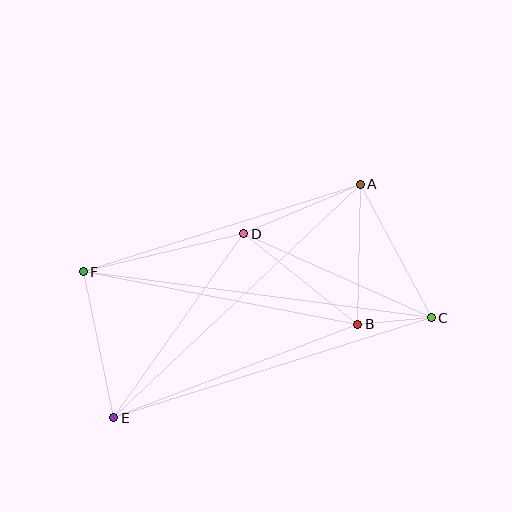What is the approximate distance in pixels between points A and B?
The distance between A and B is approximately 140 pixels.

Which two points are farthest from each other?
Points C and F are farthest from each other.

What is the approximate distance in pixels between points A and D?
The distance between A and D is approximately 127 pixels.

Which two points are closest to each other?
Points B and C are closest to each other.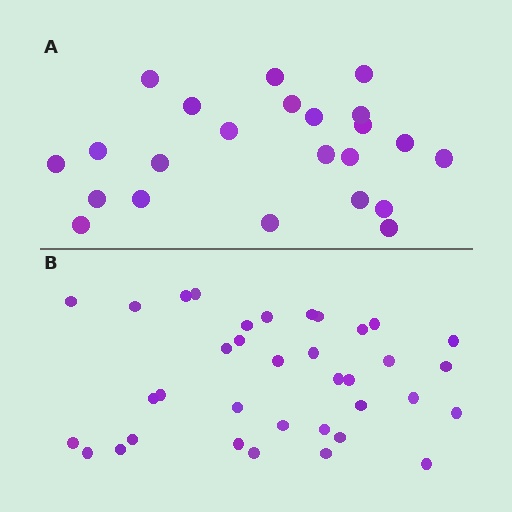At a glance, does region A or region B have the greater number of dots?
Region B (the bottom region) has more dots.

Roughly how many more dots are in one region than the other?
Region B has approximately 15 more dots than region A.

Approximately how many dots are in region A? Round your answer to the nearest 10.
About 20 dots. (The exact count is 23, which rounds to 20.)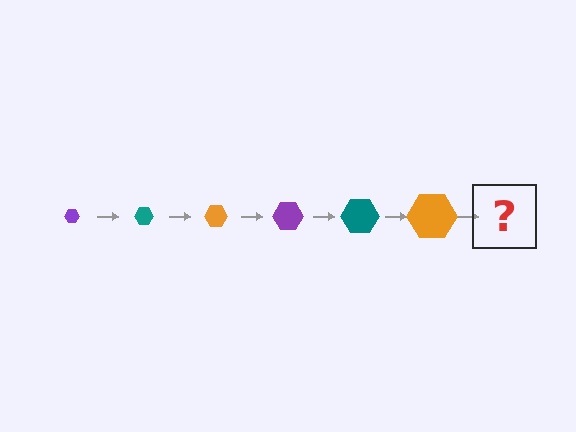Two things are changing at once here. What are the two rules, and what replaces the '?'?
The two rules are that the hexagon grows larger each step and the color cycles through purple, teal, and orange. The '?' should be a purple hexagon, larger than the previous one.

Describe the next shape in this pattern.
It should be a purple hexagon, larger than the previous one.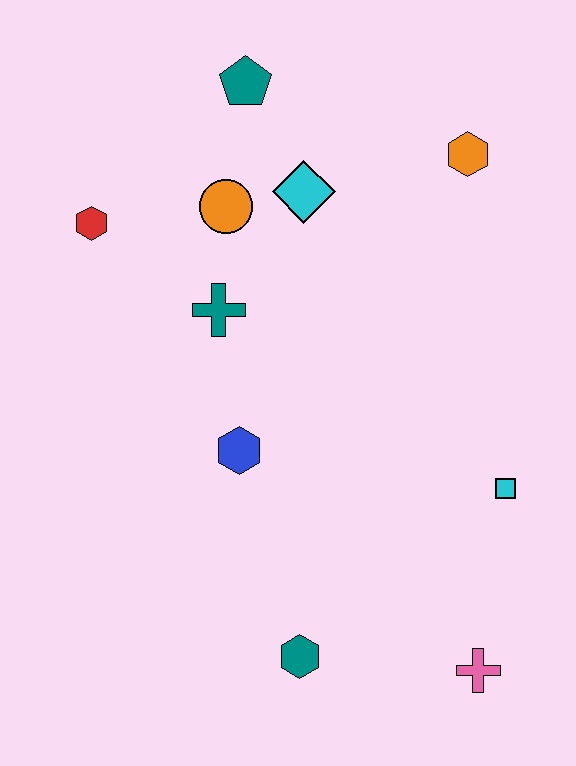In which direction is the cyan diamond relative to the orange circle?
The cyan diamond is to the right of the orange circle.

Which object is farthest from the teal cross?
The pink cross is farthest from the teal cross.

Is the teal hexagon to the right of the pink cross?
No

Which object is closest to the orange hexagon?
The cyan diamond is closest to the orange hexagon.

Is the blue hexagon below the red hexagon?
Yes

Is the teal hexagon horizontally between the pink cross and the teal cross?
Yes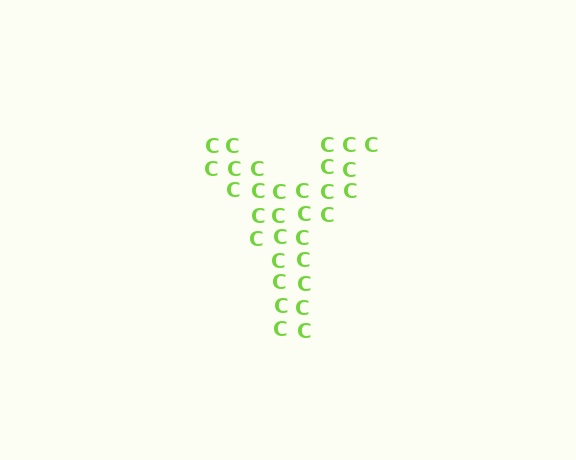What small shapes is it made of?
It is made of small letter C's.